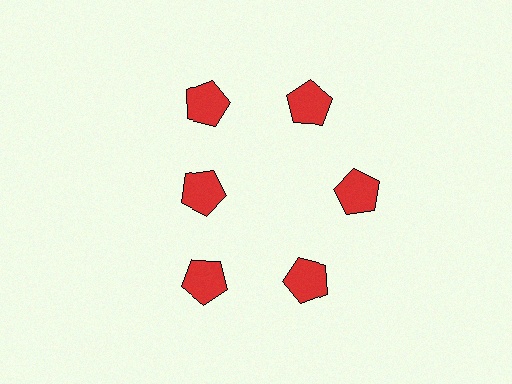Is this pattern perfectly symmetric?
No. The 6 red pentagons are arranged in a ring, but one element near the 9 o'clock position is pulled inward toward the center, breaking the 6-fold rotational symmetry.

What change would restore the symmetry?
The symmetry would be restored by moving it outward, back onto the ring so that all 6 pentagons sit at equal angles and equal distance from the center.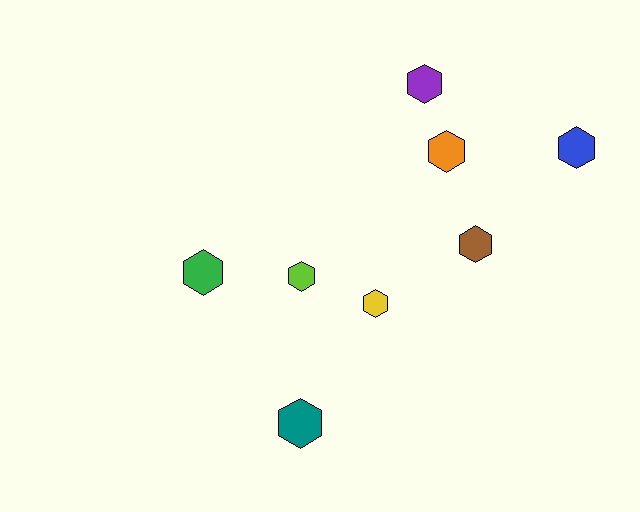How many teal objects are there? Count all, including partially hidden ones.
There is 1 teal object.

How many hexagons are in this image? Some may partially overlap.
There are 8 hexagons.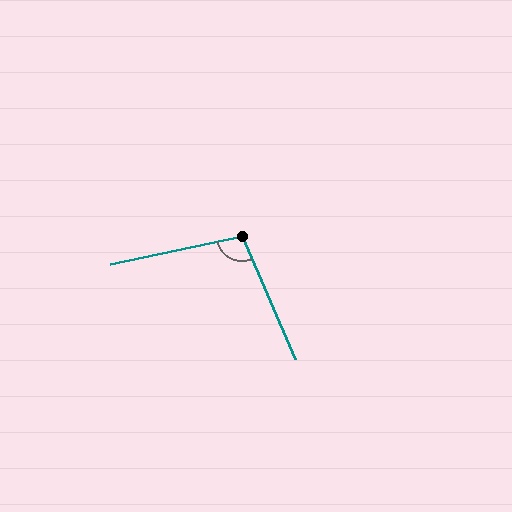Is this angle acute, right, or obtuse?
It is obtuse.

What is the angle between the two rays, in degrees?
Approximately 101 degrees.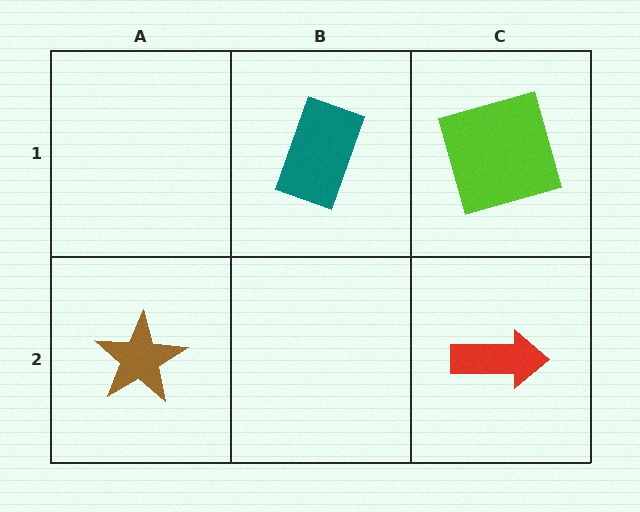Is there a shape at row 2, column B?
No, that cell is empty.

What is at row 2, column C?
A red arrow.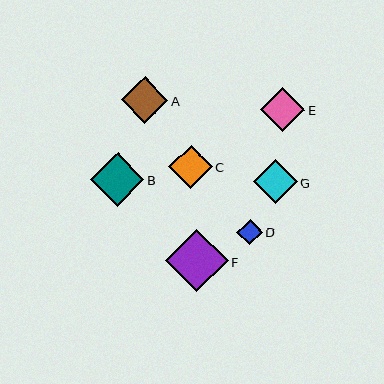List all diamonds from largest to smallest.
From largest to smallest: F, B, A, E, G, C, D.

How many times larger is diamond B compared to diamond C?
Diamond B is approximately 1.2 times the size of diamond C.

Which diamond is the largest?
Diamond F is the largest with a size of approximately 62 pixels.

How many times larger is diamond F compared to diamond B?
Diamond F is approximately 1.2 times the size of diamond B.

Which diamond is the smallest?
Diamond D is the smallest with a size of approximately 25 pixels.